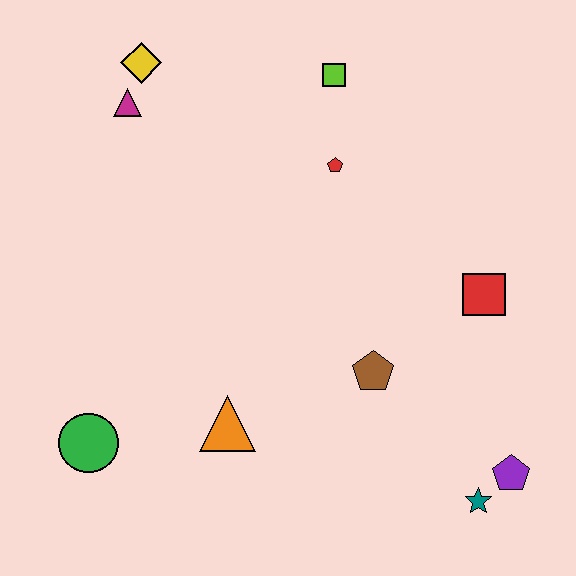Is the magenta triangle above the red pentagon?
Yes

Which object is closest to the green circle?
The orange triangle is closest to the green circle.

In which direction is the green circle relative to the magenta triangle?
The green circle is below the magenta triangle.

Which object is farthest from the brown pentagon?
The yellow diamond is farthest from the brown pentagon.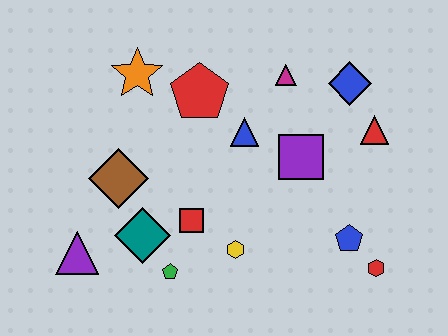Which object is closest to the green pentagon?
The teal diamond is closest to the green pentagon.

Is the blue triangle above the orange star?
No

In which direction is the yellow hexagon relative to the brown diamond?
The yellow hexagon is to the right of the brown diamond.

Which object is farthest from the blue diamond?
The purple triangle is farthest from the blue diamond.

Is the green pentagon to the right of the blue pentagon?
No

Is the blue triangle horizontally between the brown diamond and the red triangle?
Yes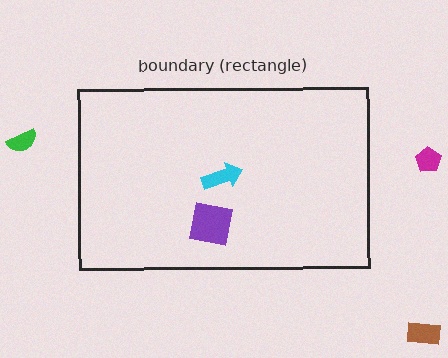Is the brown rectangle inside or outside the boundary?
Outside.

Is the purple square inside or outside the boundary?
Inside.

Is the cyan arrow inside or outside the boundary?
Inside.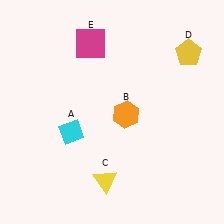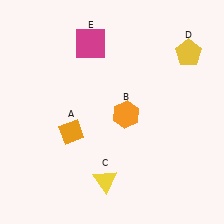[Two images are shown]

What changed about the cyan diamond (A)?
In Image 1, A is cyan. In Image 2, it changed to orange.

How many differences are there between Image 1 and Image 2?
There is 1 difference between the two images.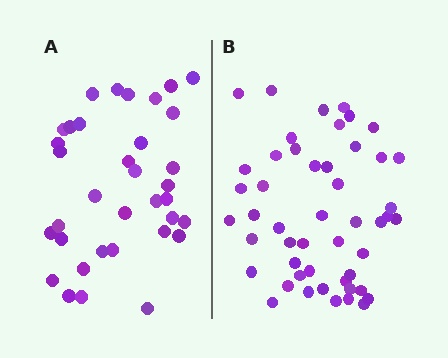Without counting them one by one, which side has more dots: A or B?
Region B (the right region) has more dots.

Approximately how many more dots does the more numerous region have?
Region B has approximately 15 more dots than region A.